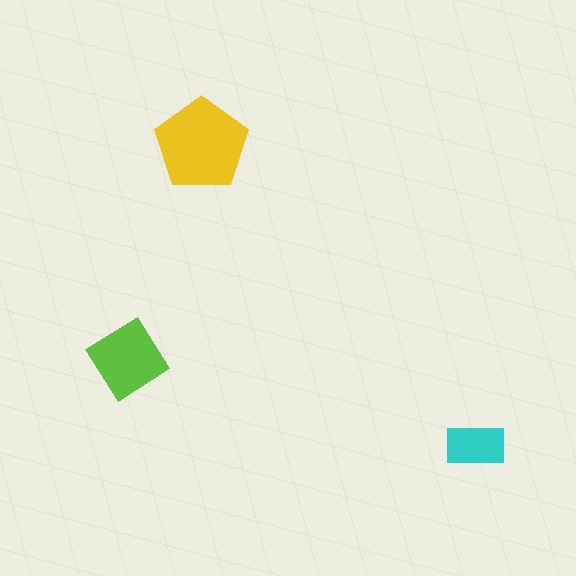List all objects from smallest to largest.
The cyan rectangle, the lime diamond, the yellow pentagon.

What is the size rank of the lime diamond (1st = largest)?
2nd.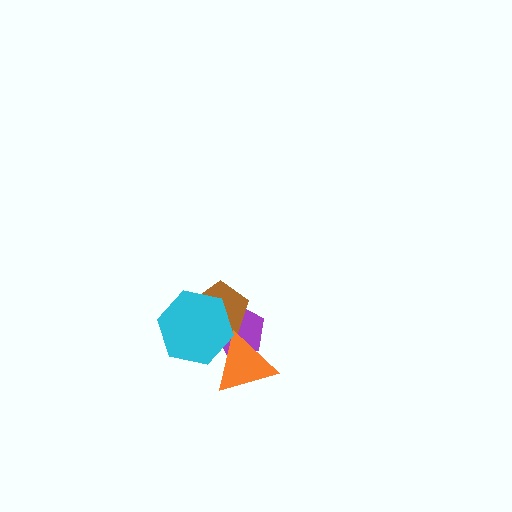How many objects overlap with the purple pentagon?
3 objects overlap with the purple pentagon.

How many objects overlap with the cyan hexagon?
3 objects overlap with the cyan hexagon.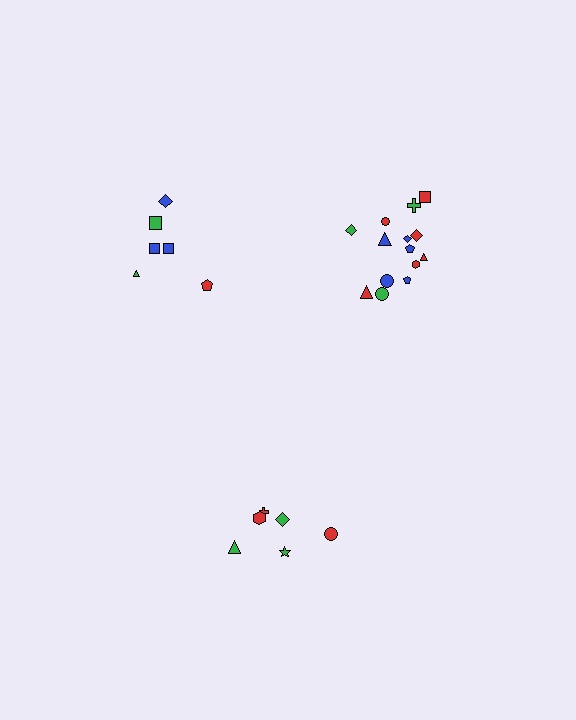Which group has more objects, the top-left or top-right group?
The top-right group.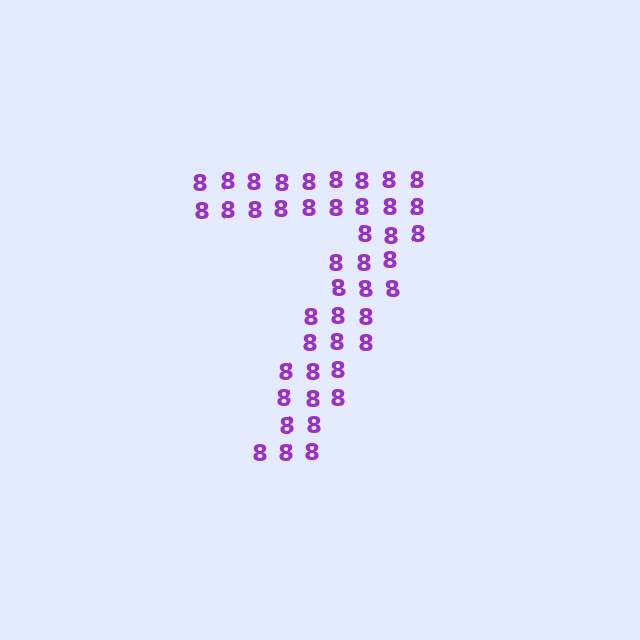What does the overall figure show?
The overall figure shows the digit 7.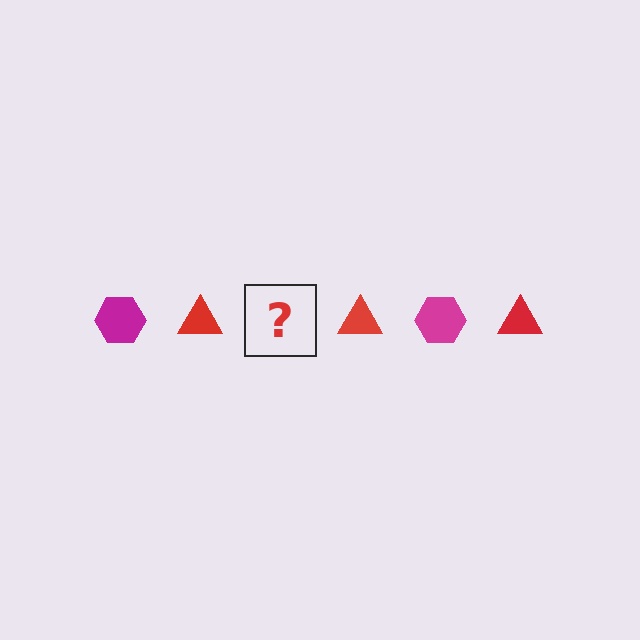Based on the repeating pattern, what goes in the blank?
The blank should be a magenta hexagon.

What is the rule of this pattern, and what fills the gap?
The rule is that the pattern alternates between magenta hexagon and red triangle. The gap should be filled with a magenta hexagon.